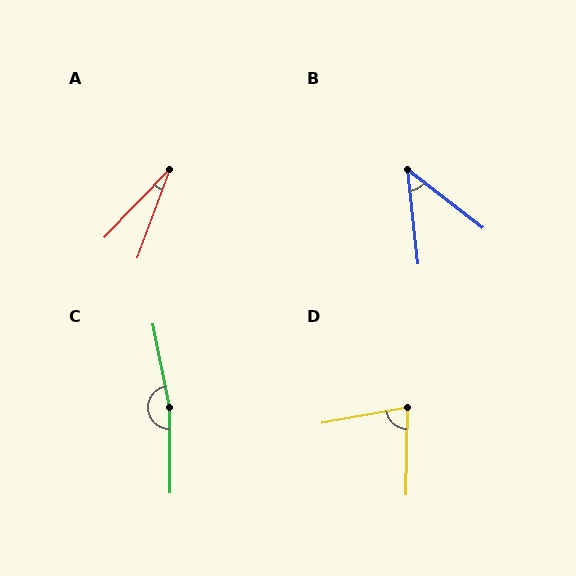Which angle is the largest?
C, at approximately 169 degrees.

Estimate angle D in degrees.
Approximately 78 degrees.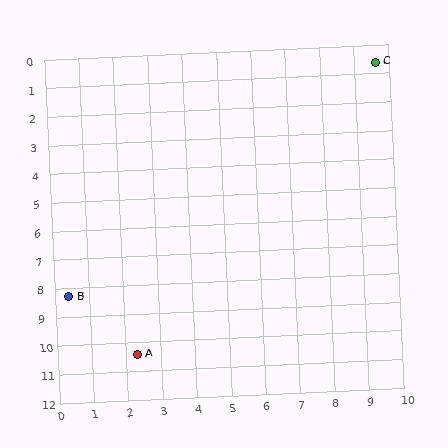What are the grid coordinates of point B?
Point B is at approximately (0.4, 8.3).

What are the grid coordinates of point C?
Point C is at approximately (9.6, 0.6).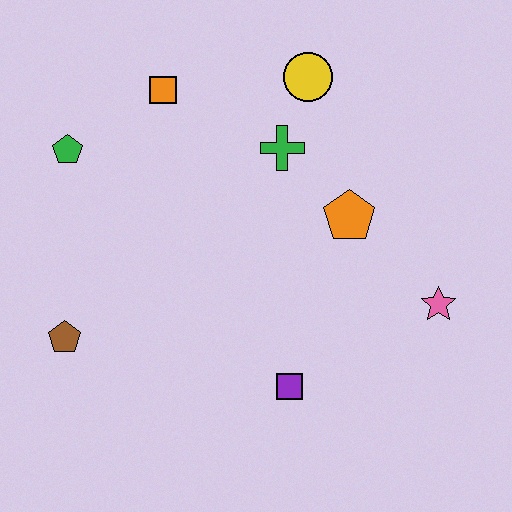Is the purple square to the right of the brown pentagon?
Yes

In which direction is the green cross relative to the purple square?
The green cross is above the purple square.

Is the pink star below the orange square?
Yes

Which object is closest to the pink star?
The orange pentagon is closest to the pink star.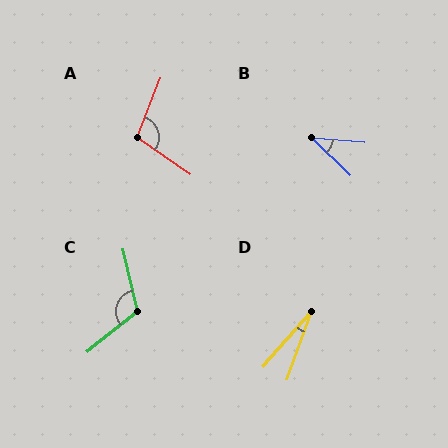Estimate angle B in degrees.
Approximately 39 degrees.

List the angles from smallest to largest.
D (22°), B (39°), A (103°), C (116°).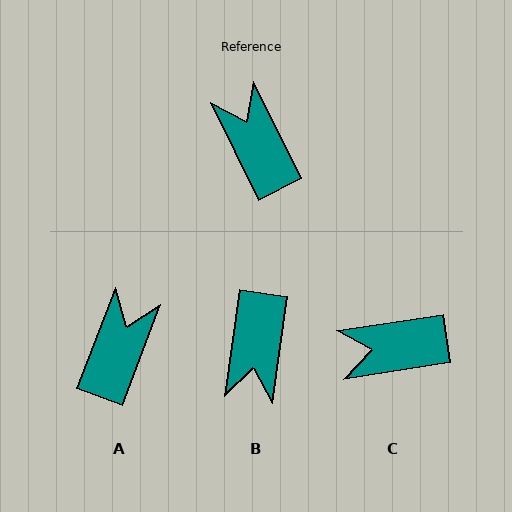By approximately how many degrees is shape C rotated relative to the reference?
Approximately 73 degrees counter-clockwise.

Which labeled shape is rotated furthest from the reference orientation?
B, about 146 degrees away.